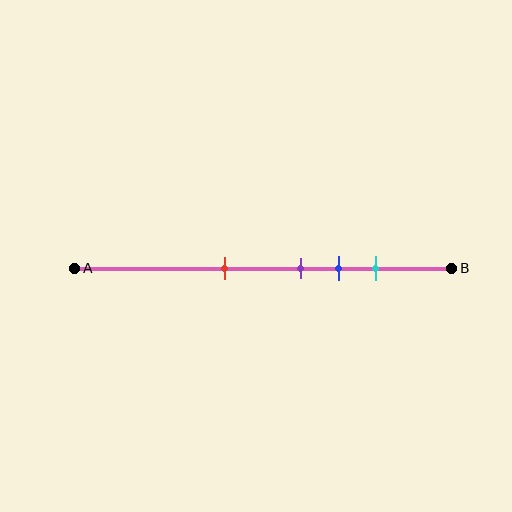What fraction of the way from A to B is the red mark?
The red mark is approximately 40% (0.4) of the way from A to B.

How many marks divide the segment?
There are 4 marks dividing the segment.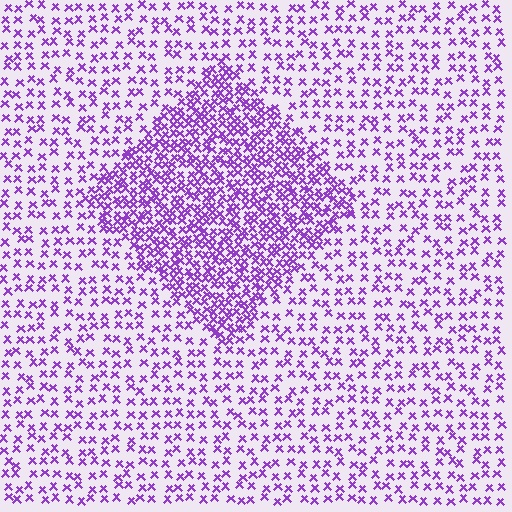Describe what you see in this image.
The image contains small purple elements arranged at two different densities. A diamond-shaped region is visible where the elements are more densely packed than the surrounding area.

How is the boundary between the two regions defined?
The boundary is defined by a change in element density (approximately 2.3x ratio). All elements are the same color, size, and shape.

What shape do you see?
I see a diamond.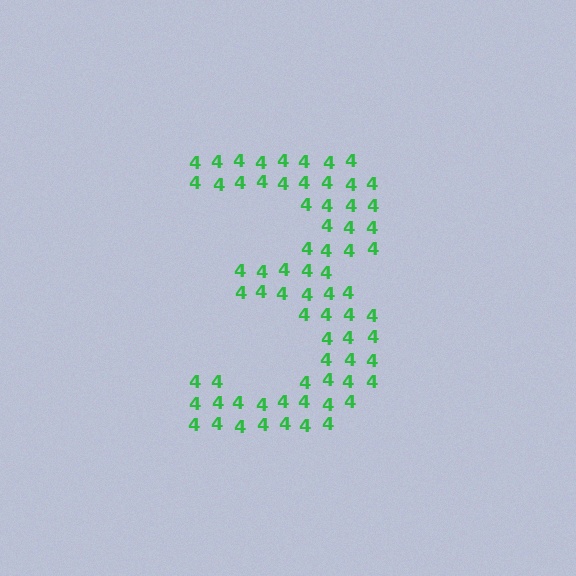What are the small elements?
The small elements are digit 4's.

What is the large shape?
The large shape is the digit 3.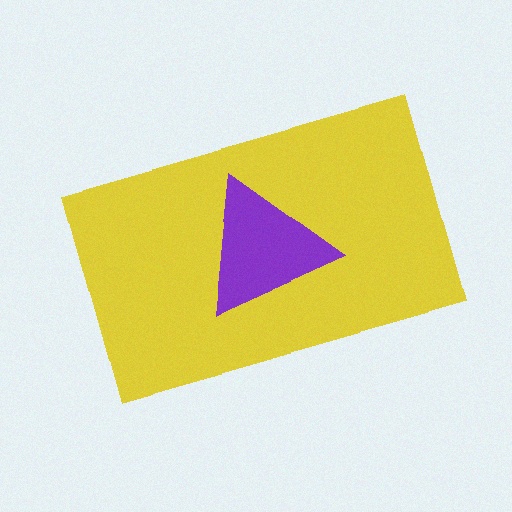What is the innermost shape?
The purple triangle.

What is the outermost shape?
The yellow rectangle.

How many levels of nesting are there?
2.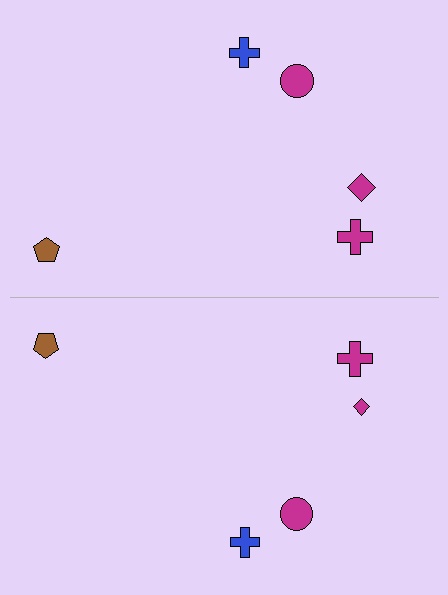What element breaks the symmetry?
The magenta diamond on the bottom side has a different size than its mirror counterpart.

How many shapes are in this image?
There are 10 shapes in this image.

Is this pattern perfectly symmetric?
No, the pattern is not perfectly symmetric. The magenta diamond on the bottom side has a different size than its mirror counterpart.